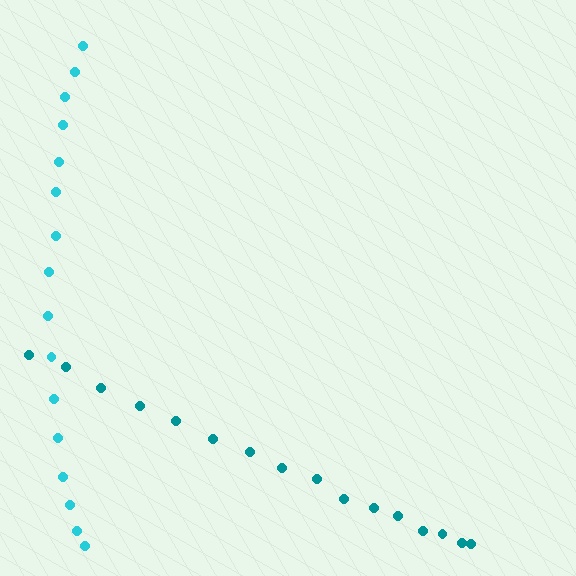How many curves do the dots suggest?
There are 2 distinct paths.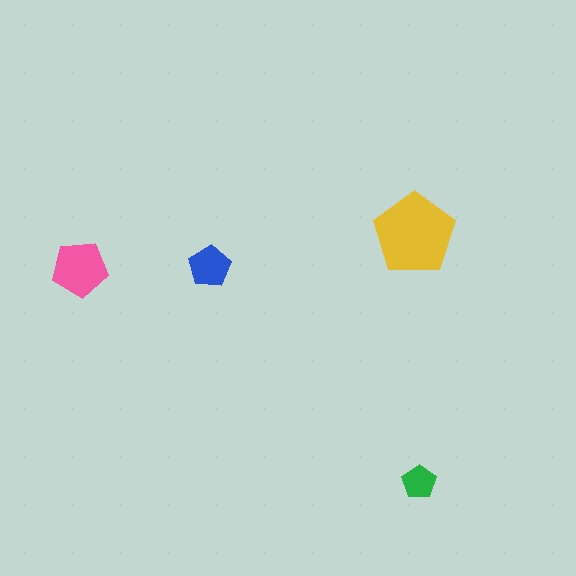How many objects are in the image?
There are 4 objects in the image.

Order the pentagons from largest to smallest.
the yellow one, the pink one, the blue one, the green one.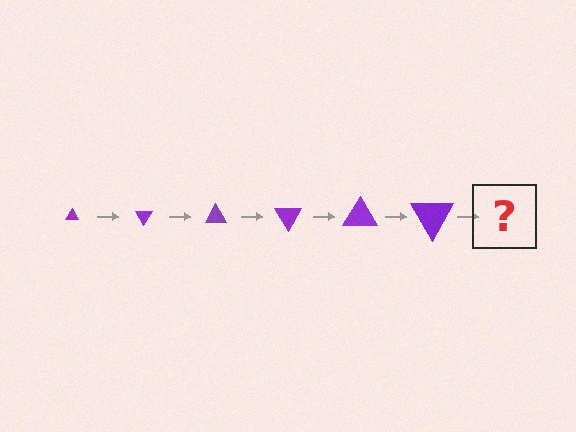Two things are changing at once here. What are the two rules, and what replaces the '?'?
The two rules are that the triangle grows larger each step and it rotates 60 degrees each step. The '?' should be a triangle, larger than the previous one and rotated 360 degrees from the start.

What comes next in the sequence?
The next element should be a triangle, larger than the previous one and rotated 360 degrees from the start.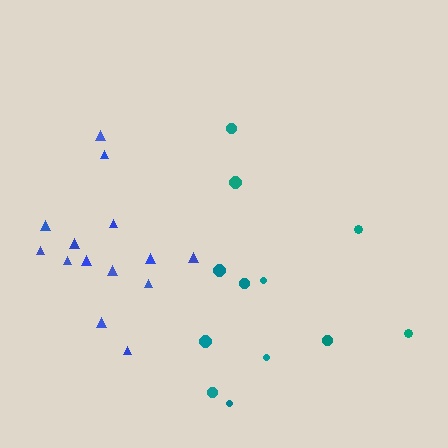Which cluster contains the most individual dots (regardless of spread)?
Blue (14).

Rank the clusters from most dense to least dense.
blue, teal.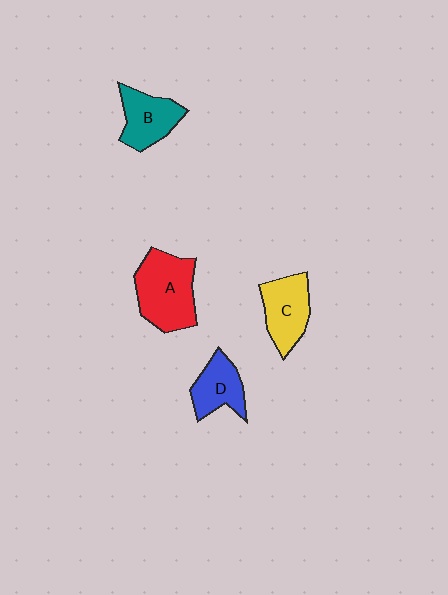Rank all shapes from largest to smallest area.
From largest to smallest: A (red), C (yellow), B (teal), D (blue).